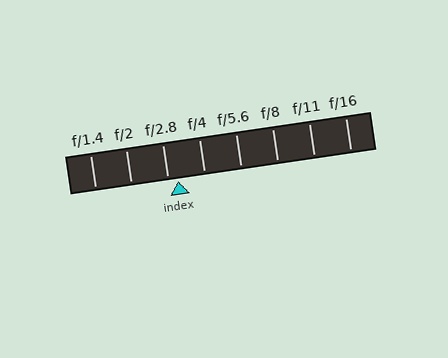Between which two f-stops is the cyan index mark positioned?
The index mark is between f/2.8 and f/4.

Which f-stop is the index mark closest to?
The index mark is closest to f/2.8.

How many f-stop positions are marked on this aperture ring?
There are 8 f-stop positions marked.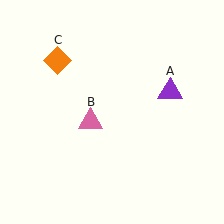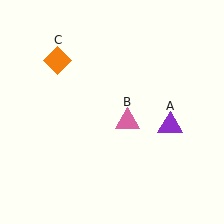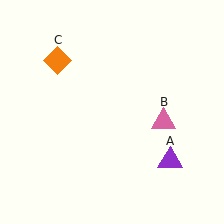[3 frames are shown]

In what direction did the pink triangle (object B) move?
The pink triangle (object B) moved right.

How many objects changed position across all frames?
2 objects changed position: purple triangle (object A), pink triangle (object B).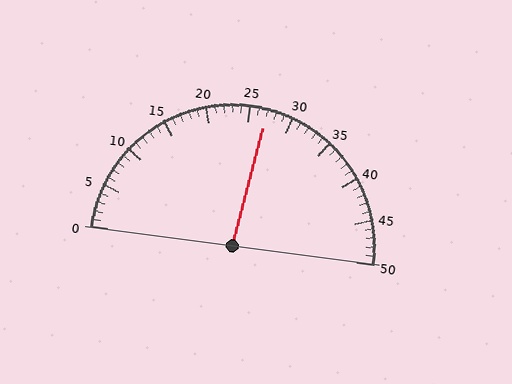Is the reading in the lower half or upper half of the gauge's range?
The reading is in the upper half of the range (0 to 50).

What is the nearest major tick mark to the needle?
The nearest major tick mark is 25.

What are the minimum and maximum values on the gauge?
The gauge ranges from 0 to 50.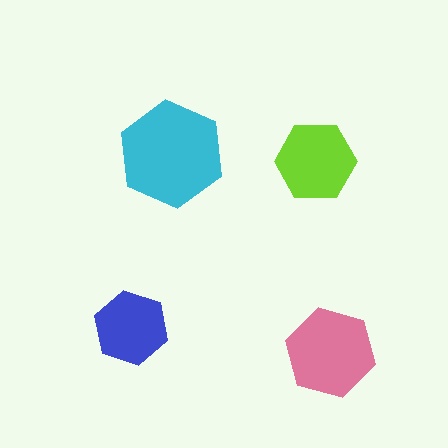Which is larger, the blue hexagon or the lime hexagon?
The lime one.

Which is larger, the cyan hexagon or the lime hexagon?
The cyan one.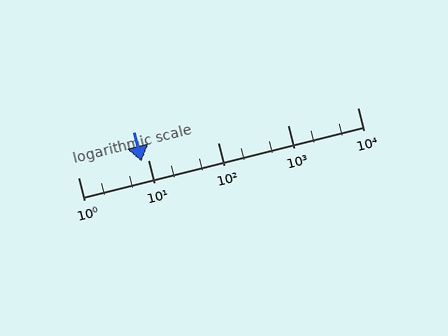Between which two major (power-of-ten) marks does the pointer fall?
The pointer is between 1 and 10.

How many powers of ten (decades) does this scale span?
The scale spans 4 decades, from 1 to 10000.